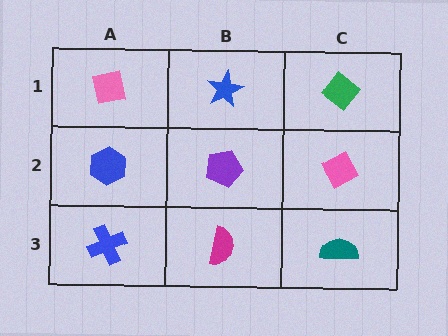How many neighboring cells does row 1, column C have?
2.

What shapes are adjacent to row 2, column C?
A green diamond (row 1, column C), a teal semicircle (row 3, column C), a purple pentagon (row 2, column B).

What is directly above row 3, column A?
A blue hexagon.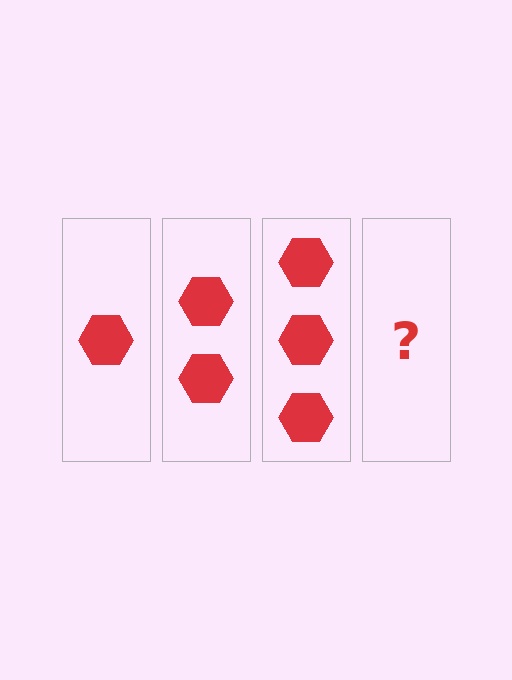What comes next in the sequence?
The next element should be 4 hexagons.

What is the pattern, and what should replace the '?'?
The pattern is that each step adds one more hexagon. The '?' should be 4 hexagons.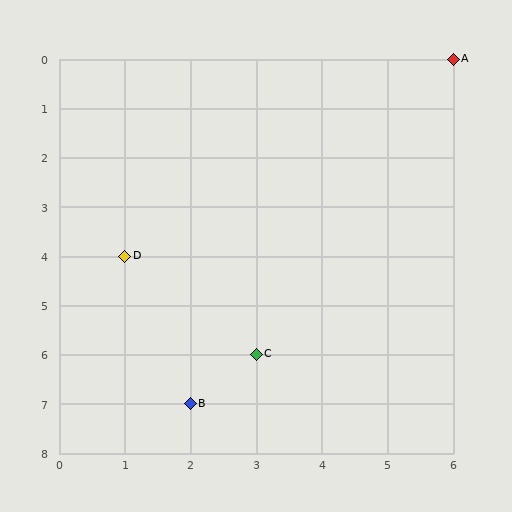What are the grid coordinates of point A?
Point A is at grid coordinates (6, 0).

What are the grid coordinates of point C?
Point C is at grid coordinates (3, 6).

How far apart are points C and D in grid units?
Points C and D are 2 columns and 2 rows apart (about 2.8 grid units diagonally).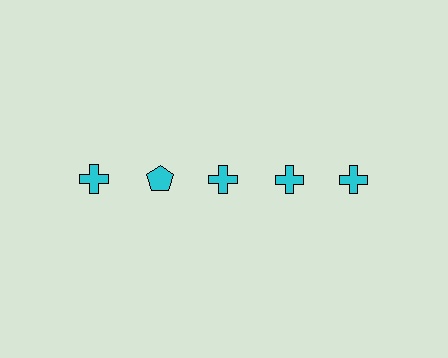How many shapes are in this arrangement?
There are 5 shapes arranged in a grid pattern.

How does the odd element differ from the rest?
It has a different shape: pentagon instead of cross.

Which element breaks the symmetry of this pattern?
The cyan pentagon in the top row, second from left column breaks the symmetry. All other shapes are cyan crosses.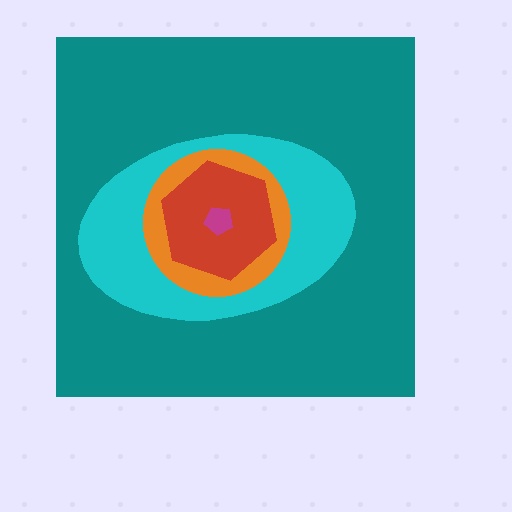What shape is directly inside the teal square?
The cyan ellipse.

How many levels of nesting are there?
5.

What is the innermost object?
The magenta pentagon.